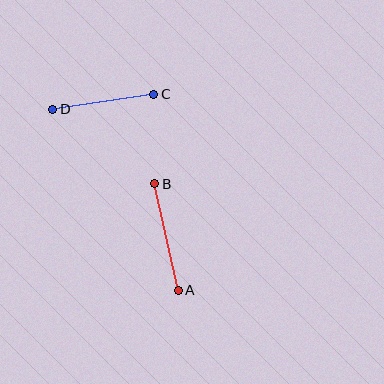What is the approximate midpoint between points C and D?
The midpoint is at approximately (103, 102) pixels.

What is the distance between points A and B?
The distance is approximately 109 pixels.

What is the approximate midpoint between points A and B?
The midpoint is at approximately (166, 237) pixels.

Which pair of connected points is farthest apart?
Points A and B are farthest apart.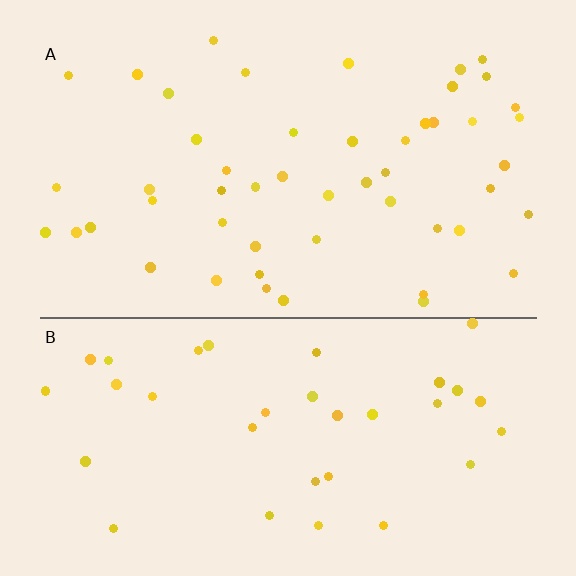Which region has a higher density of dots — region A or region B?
A (the top).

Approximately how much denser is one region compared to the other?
Approximately 1.4× — region A over region B.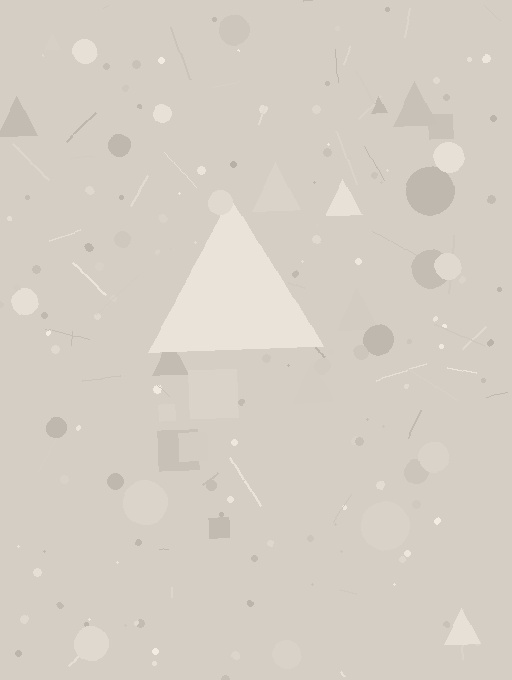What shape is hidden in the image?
A triangle is hidden in the image.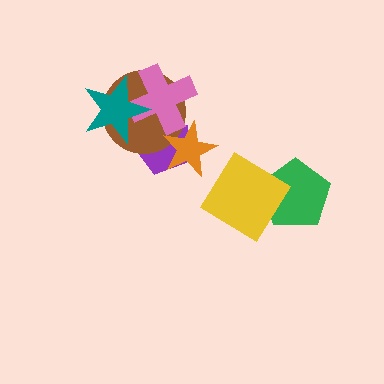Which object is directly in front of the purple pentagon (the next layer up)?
The brown circle is directly in front of the purple pentagon.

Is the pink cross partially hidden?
Yes, it is partially covered by another shape.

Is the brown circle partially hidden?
Yes, it is partially covered by another shape.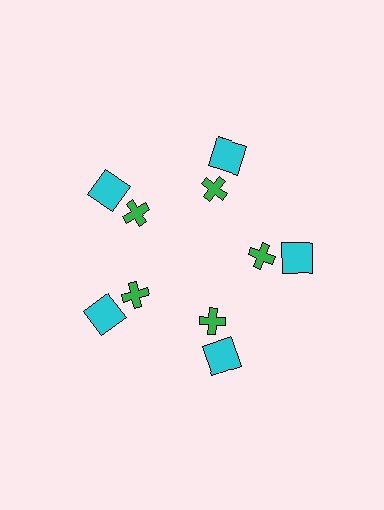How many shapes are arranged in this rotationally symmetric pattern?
There are 10 shapes, arranged in 5 groups of 2.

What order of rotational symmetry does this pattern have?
This pattern has 5-fold rotational symmetry.